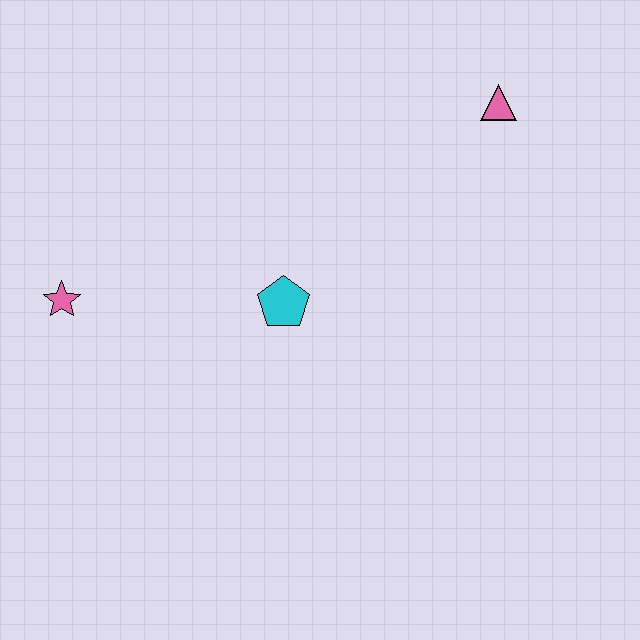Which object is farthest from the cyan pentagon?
The pink triangle is farthest from the cyan pentagon.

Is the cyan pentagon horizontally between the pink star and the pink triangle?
Yes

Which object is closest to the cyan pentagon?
The pink star is closest to the cyan pentagon.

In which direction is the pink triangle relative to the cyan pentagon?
The pink triangle is to the right of the cyan pentagon.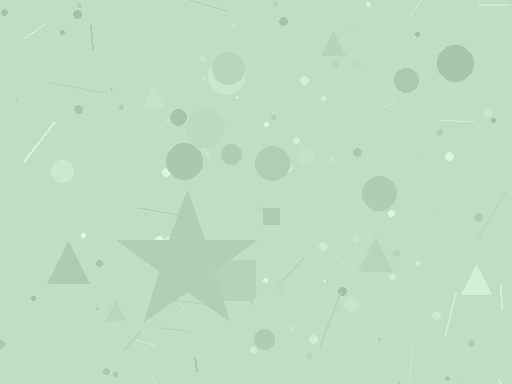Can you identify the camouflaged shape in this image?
The camouflaged shape is a star.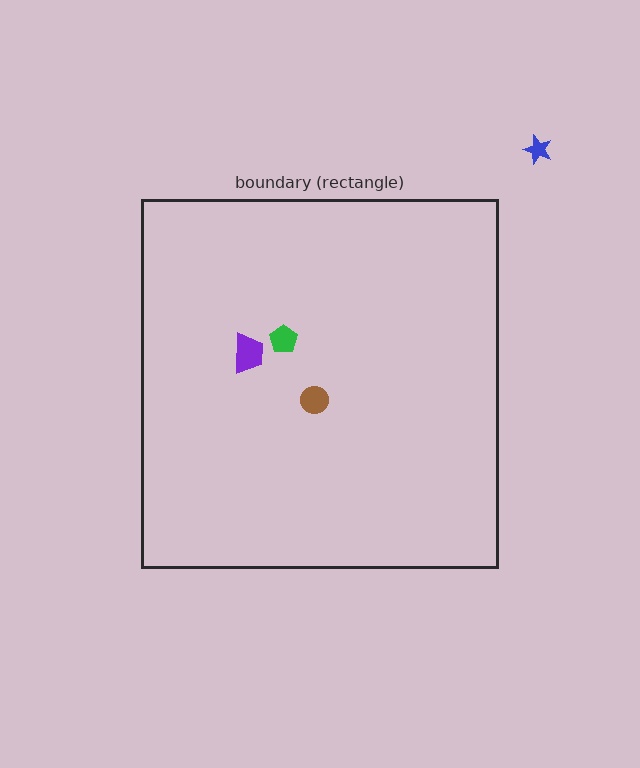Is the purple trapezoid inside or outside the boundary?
Inside.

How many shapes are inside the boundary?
3 inside, 1 outside.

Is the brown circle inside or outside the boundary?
Inside.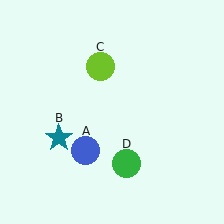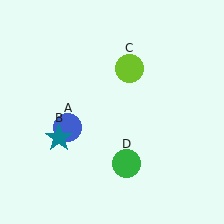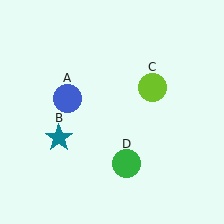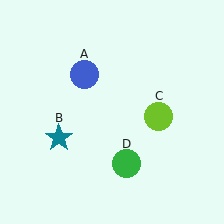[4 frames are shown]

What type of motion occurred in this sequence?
The blue circle (object A), lime circle (object C) rotated clockwise around the center of the scene.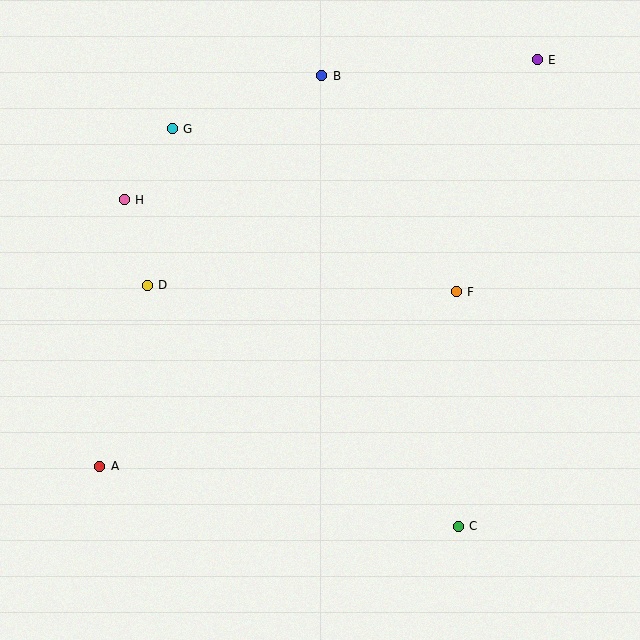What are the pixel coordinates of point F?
Point F is at (456, 292).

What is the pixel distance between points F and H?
The distance between F and H is 344 pixels.